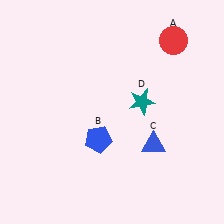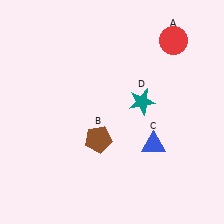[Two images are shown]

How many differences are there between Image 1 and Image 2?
There is 1 difference between the two images.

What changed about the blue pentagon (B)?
In Image 1, B is blue. In Image 2, it changed to brown.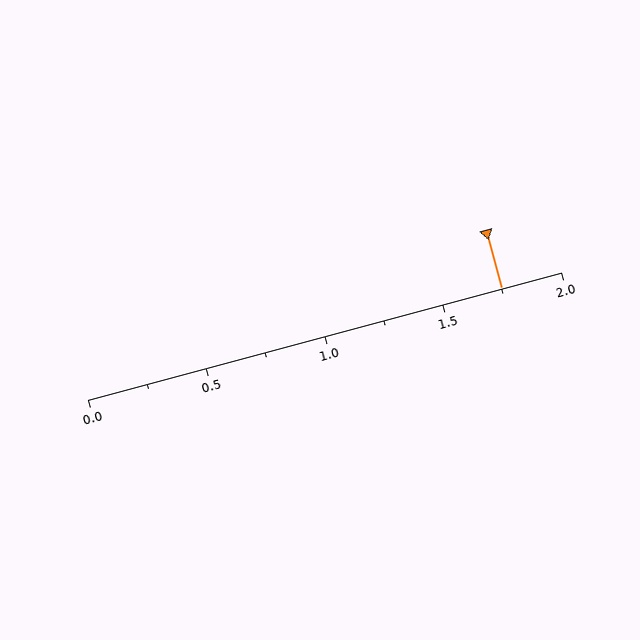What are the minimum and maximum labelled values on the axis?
The axis runs from 0.0 to 2.0.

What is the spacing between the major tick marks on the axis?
The major ticks are spaced 0.5 apart.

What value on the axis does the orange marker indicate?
The marker indicates approximately 1.75.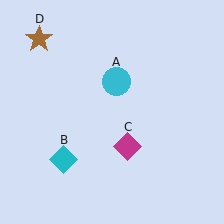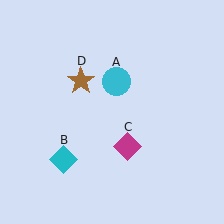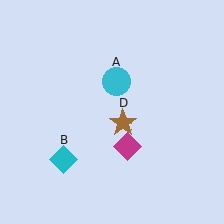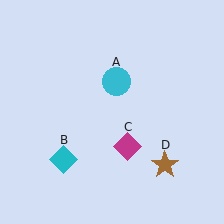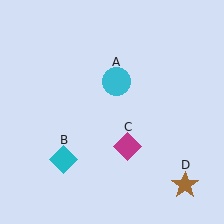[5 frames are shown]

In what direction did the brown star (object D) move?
The brown star (object D) moved down and to the right.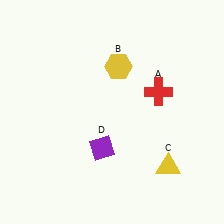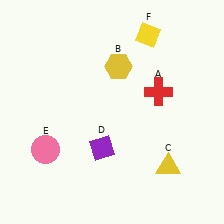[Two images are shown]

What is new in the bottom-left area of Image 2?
A pink circle (E) was added in the bottom-left area of Image 2.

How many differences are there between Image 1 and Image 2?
There are 2 differences between the two images.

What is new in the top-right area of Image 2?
A yellow diamond (F) was added in the top-right area of Image 2.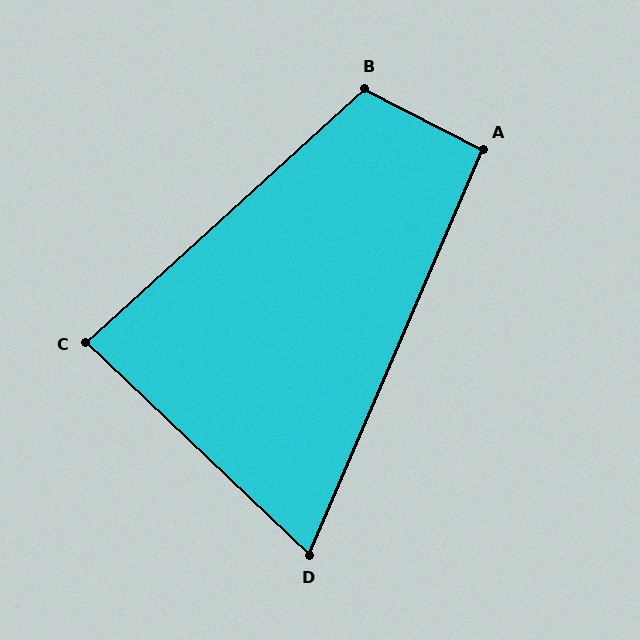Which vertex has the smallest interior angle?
D, at approximately 70 degrees.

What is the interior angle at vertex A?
Approximately 94 degrees (approximately right).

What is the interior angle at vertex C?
Approximately 86 degrees (approximately right).